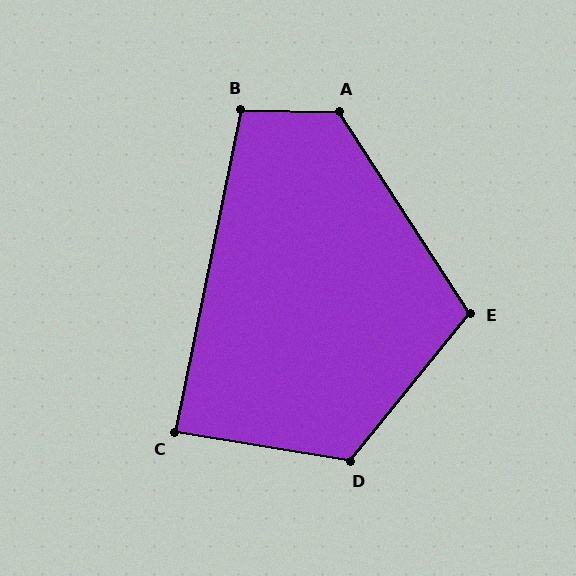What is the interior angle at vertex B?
Approximately 101 degrees (obtuse).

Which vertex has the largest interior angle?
A, at approximately 124 degrees.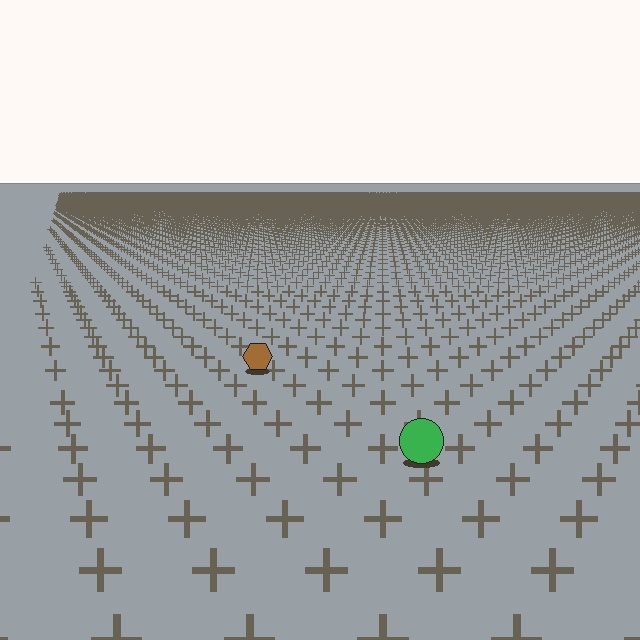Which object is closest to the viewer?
The green circle is closest. The texture marks near it are larger and more spread out.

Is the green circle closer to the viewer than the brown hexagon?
Yes. The green circle is closer — you can tell from the texture gradient: the ground texture is coarser near it.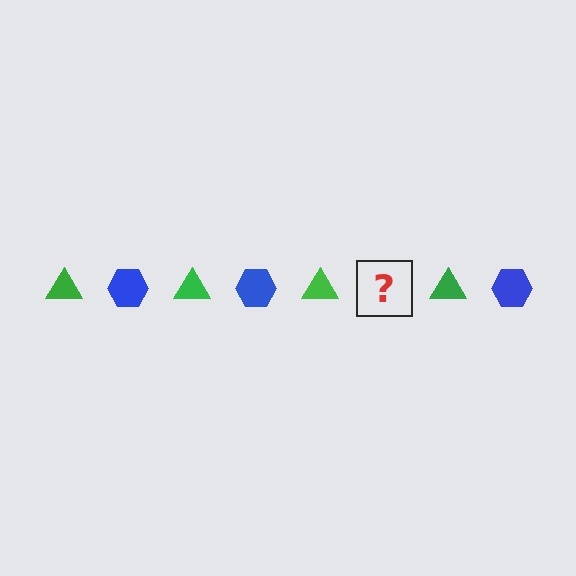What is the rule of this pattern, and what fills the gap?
The rule is that the pattern alternates between green triangle and blue hexagon. The gap should be filled with a blue hexagon.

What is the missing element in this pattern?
The missing element is a blue hexagon.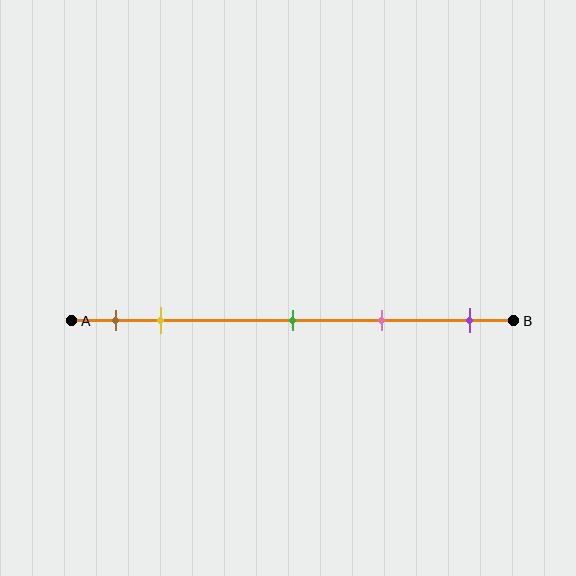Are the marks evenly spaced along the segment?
No, the marks are not evenly spaced.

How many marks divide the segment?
There are 5 marks dividing the segment.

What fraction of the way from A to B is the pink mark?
The pink mark is approximately 70% (0.7) of the way from A to B.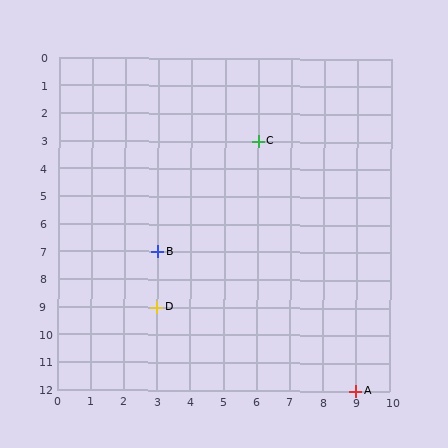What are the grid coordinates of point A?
Point A is at grid coordinates (9, 12).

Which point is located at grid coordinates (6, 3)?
Point C is at (6, 3).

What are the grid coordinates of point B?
Point B is at grid coordinates (3, 7).